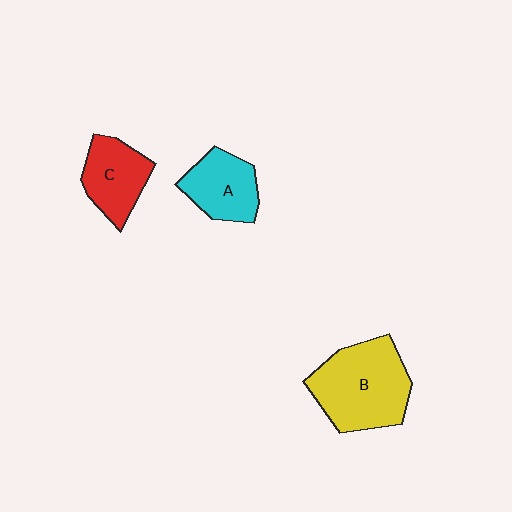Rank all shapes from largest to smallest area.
From largest to smallest: B (yellow), C (red), A (cyan).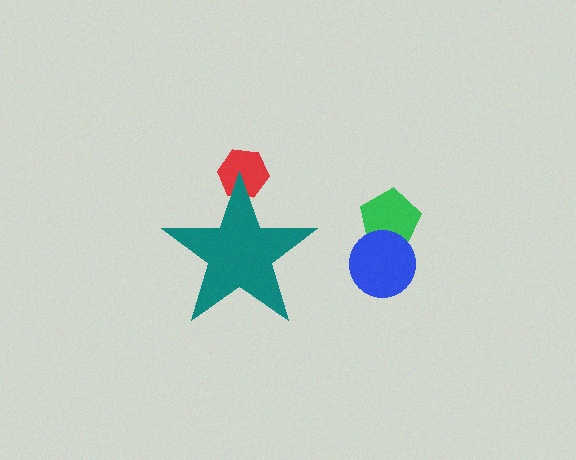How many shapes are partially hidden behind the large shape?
1 shape is partially hidden.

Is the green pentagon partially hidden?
No, the green pentagon is fully visible.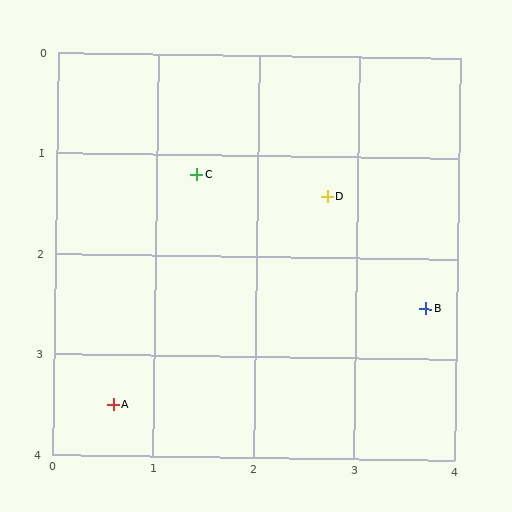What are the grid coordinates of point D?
Point D is at approximately (2.7, 1.4).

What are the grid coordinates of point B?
Point B is at approximately (3.7, 2.5).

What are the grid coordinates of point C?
Point C is at approximately (1.4, 1.2).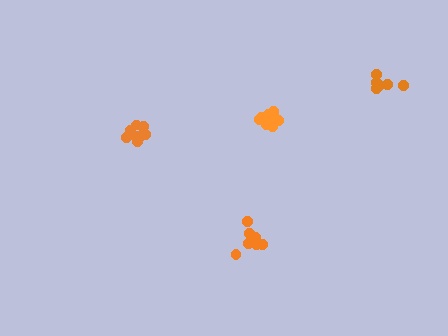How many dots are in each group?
Group 1: 11 dots, Group 2: 7 dots, Group 3: 8 dots, Group 4: 9 dots (35 total).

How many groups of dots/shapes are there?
There are 4 groups.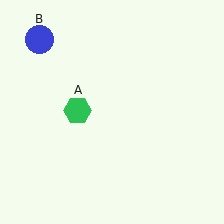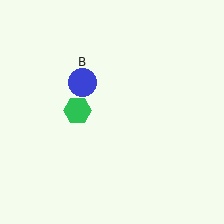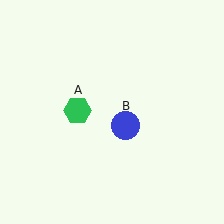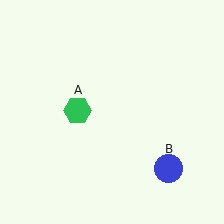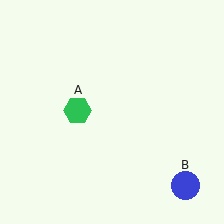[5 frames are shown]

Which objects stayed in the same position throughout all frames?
Green hexagon (object A) remained stationary.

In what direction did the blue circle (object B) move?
The blue circle (object B) moved down and to the right.